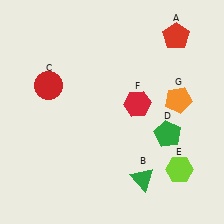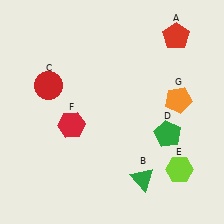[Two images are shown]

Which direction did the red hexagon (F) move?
The red hexagon (F) moved left.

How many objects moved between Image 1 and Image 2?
1 object moved between the two images.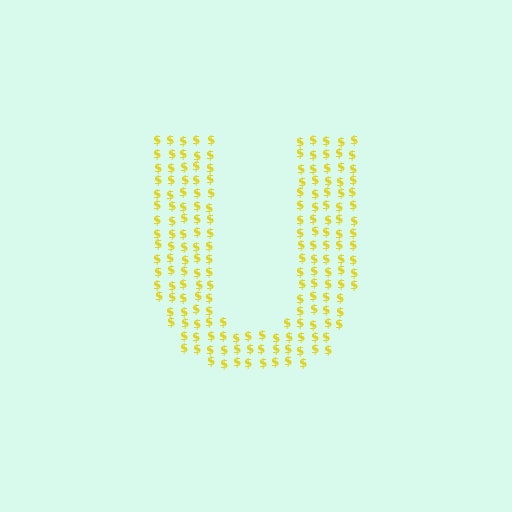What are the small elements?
The small elements are dollar signs.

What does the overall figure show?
The overall figure shows the letter U.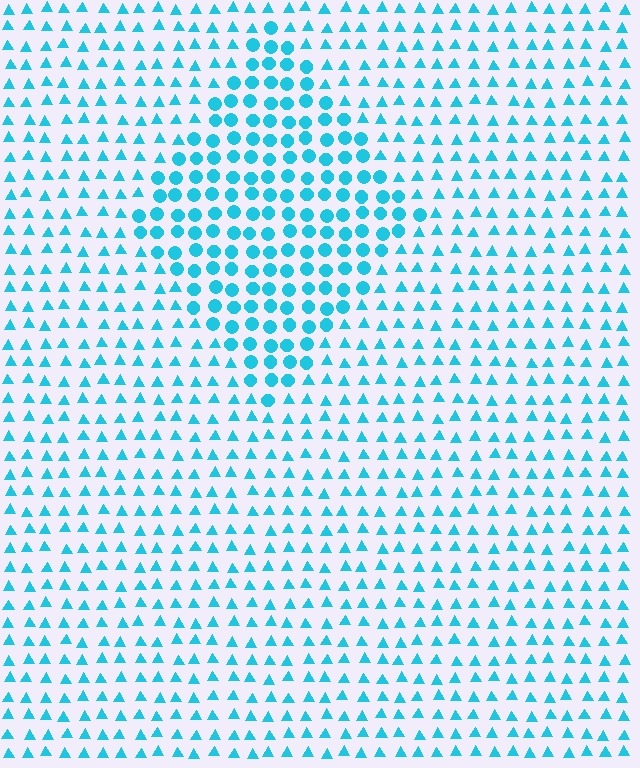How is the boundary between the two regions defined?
The boundary is defined by a change in element shape: circles inside vs. triangles outside. All elements share the same color and spacing.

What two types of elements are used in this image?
The image uses circles inside the diamond region and triangles outside it.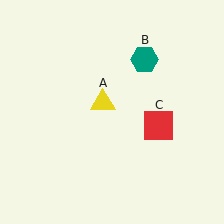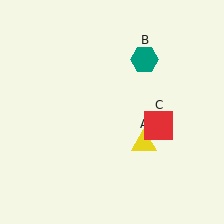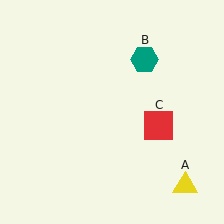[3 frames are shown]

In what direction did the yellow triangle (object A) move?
The yellow triangle (object A) moved down and to the right.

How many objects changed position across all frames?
1 object changed position: yellow triangle (object A).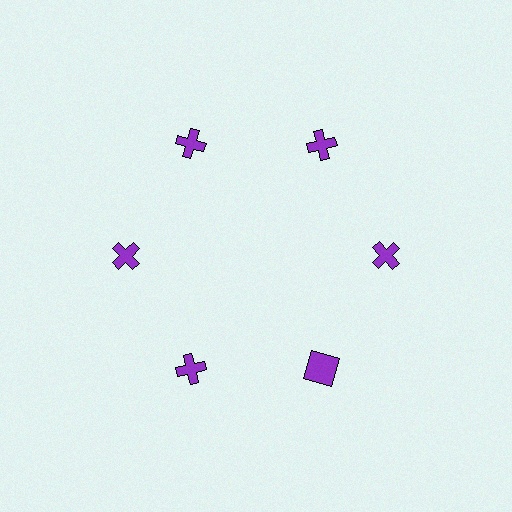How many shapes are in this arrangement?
There are 6 shapes arranged in a ring pattern.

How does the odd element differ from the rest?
It has a different shape: square instead of cross.